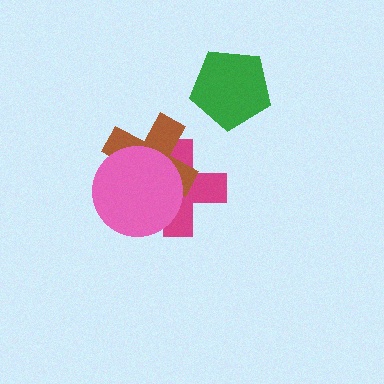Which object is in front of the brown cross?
The pink circle is in front of the brown cross.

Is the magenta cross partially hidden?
Yes, it is partially covered by another shape.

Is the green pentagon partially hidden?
No, no other shape covers it.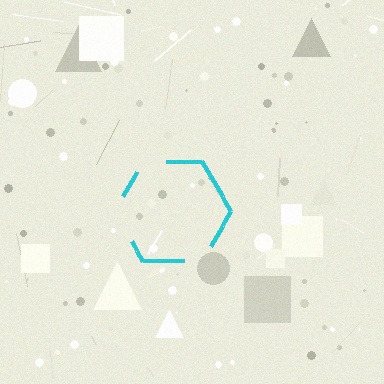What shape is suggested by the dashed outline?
The dashed outline suggests a hexagon.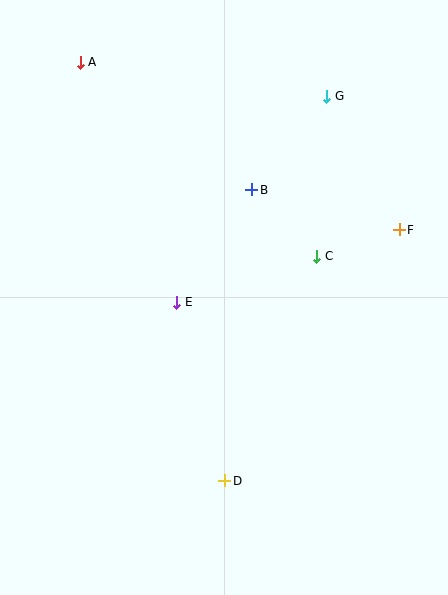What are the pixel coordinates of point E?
Point E is at (177, 302).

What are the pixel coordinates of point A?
Point A is at (80, 62).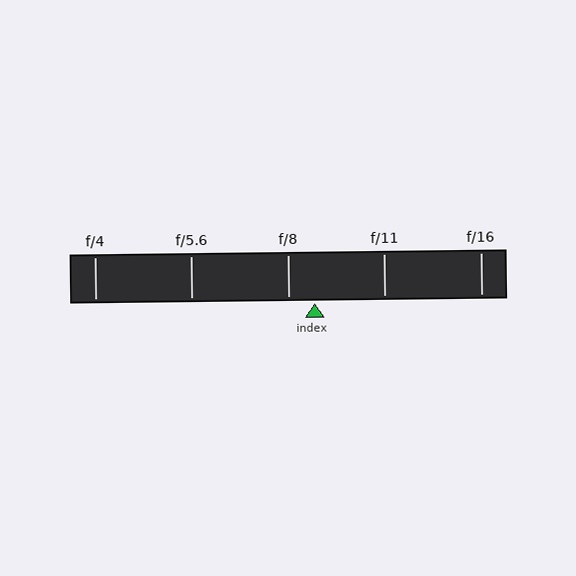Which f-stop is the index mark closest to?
The index mark is closest to f/8.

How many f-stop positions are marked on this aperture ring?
There are 5 f-stop positions marked.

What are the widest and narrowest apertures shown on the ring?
The widest aperture shown is f/4 and the narrowest is f/16.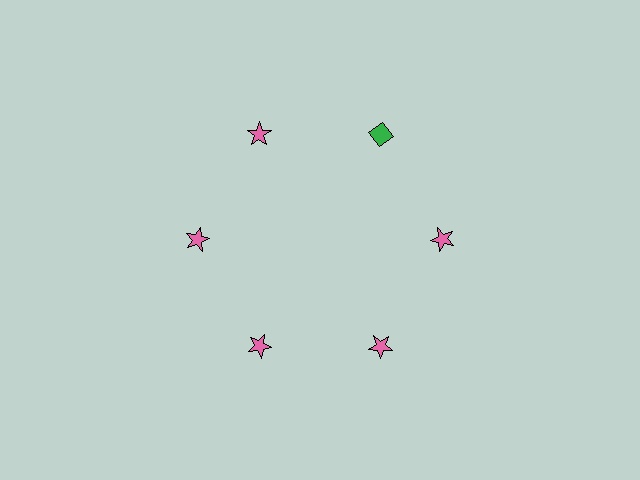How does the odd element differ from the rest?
It differs in both color (green instead of pink) and shape (diamond instead of star).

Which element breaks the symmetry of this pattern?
The green diamond at roughly the 1 o'clock position breaks the symmetry. All other shapes are pink stars.